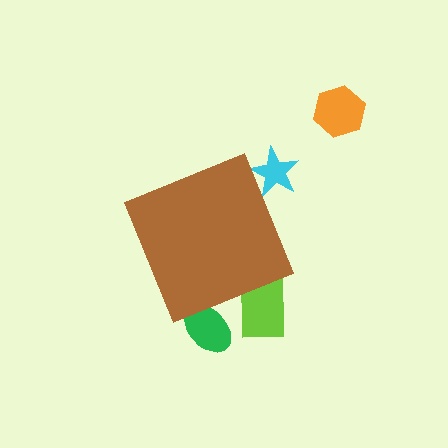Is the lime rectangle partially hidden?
Yes, the lime rectangle is partially hidden behind the brown diamond.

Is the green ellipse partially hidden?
Yes, the green ellipse is partially hidden behind the brown diamond.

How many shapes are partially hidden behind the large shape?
3 shapes are partially hidden.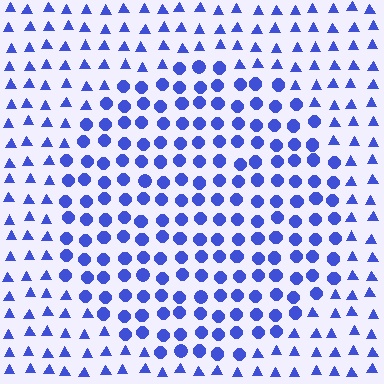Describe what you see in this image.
The image is filled with small blue elements arranged in a uniform grid. A circle-shaped region contains circles, while the surrounding area contains triangles. The boundary is defined purely by the change in element shape.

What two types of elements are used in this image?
The image uses circles inside the circle region and triangles outside it.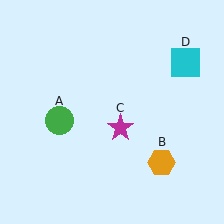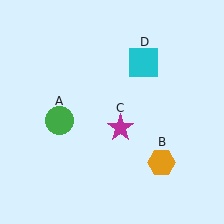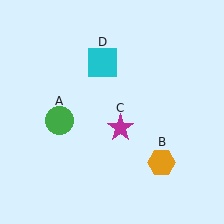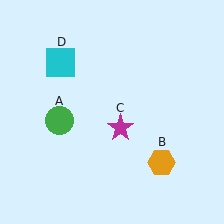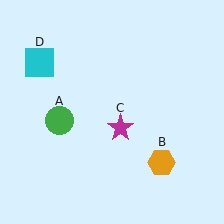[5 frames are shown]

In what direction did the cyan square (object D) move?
The cyan square (object D) moved left.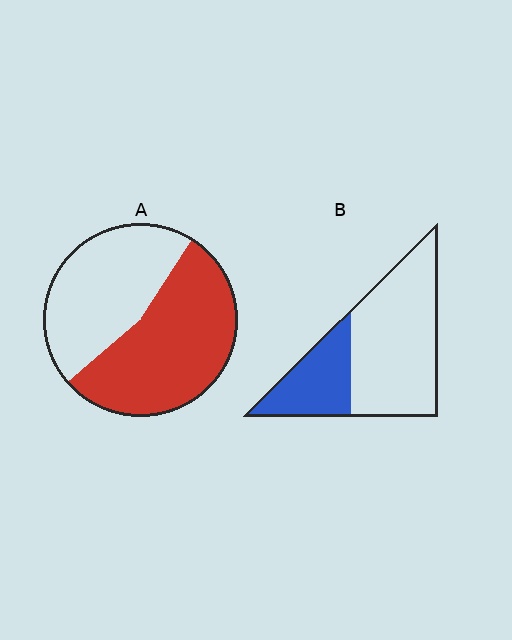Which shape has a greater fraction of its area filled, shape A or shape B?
Shape A.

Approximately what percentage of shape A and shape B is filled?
A is approximately 55% and B is approximately 30%.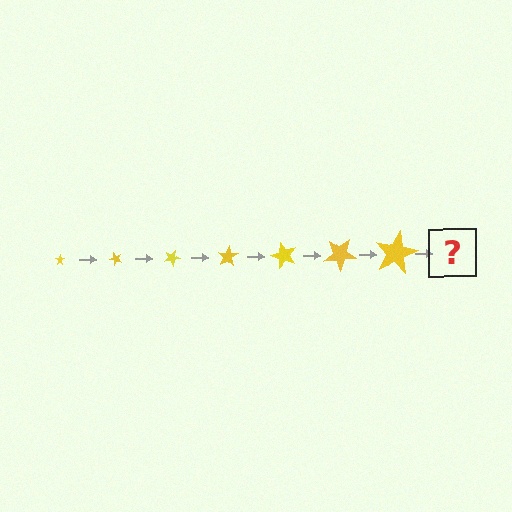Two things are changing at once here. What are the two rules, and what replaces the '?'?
The two rules are that the star grows larger each step and it rotates 50 degrees each step. The '?' should be a star, larger than the previous one and rotated 350 degrees from the start.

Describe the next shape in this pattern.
It should be a star, larger than the previous one and rotated 350 degrees from the start.